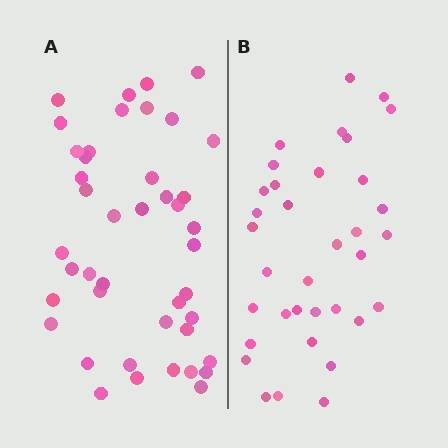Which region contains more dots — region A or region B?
Region A (the left region) has more dots.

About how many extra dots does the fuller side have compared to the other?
Region A has roughly 8 or so more dots than region B.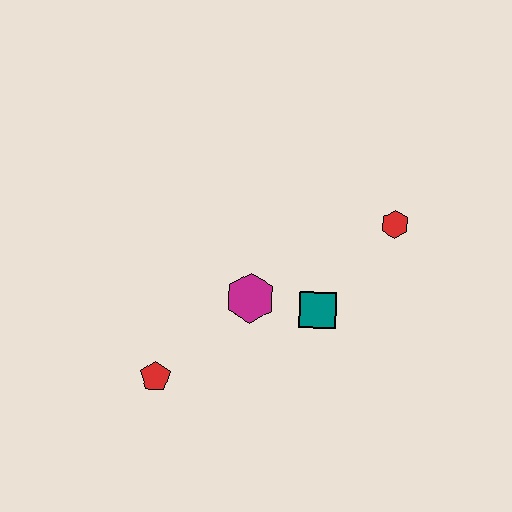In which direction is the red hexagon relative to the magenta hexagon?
The red hexagon is to the right of the magenta hexagon.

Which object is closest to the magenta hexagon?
The teal square is closest to the magenta hexagon.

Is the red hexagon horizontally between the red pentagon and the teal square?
No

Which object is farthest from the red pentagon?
The red hexagon is farthest from the red pentagon.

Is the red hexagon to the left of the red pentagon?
No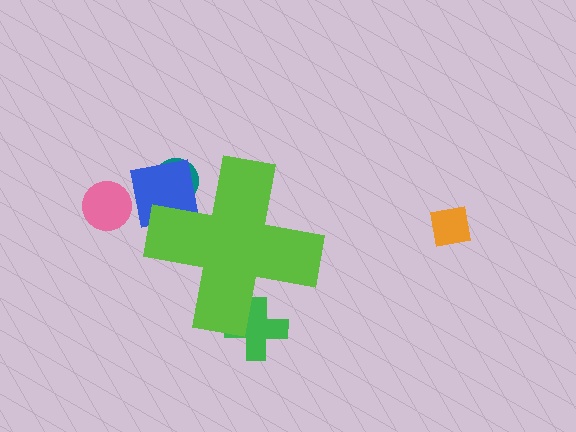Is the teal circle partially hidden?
Yes, the teal circle is partially hidden behind the lime cross.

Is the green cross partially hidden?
Yes, the green cross is partially hidden behind the lime cross.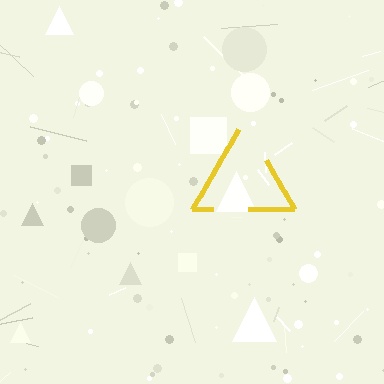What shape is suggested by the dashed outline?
The dashed outline suggests a triangle.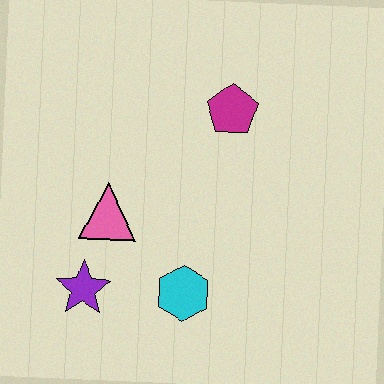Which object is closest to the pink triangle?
The purple star is closest to the pink triangle.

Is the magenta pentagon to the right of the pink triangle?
Yes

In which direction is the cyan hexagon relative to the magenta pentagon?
The cyan hexagon is below the magenta pentagon.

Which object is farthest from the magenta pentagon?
The purple star is farthest from the magenta pentagon.